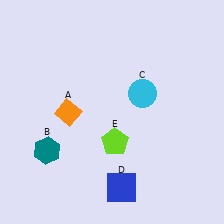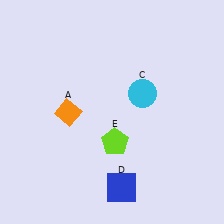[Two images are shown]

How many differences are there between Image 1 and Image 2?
There is 1 difference between the two images.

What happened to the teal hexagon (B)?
The teal hexagon (B) was removed in Image 2. It was in the bottom-left area of Image 1.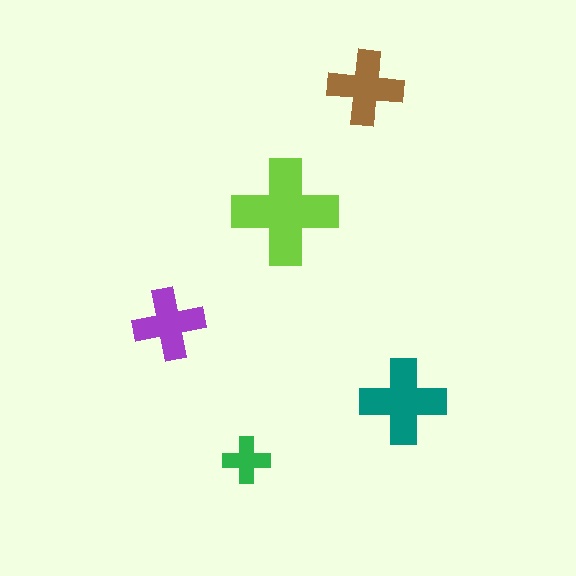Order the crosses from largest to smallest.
the lime one, the teal one, the brown one, the purple one, the green one.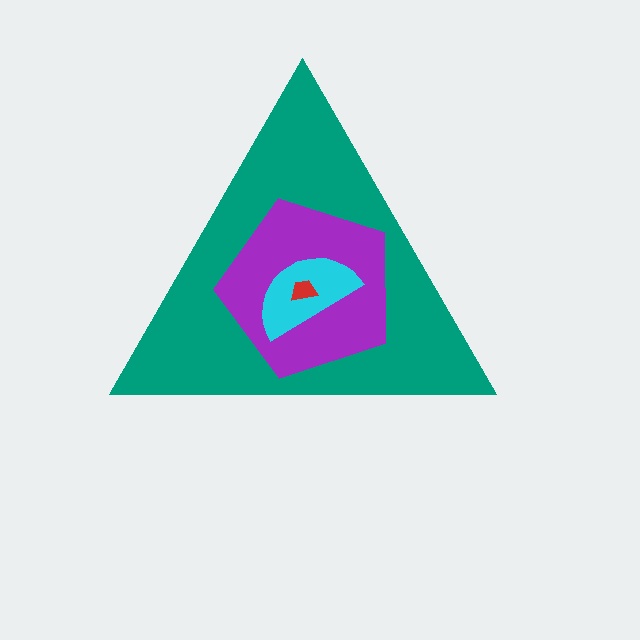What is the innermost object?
The red trapezoid.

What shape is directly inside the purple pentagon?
The cyan semicircle.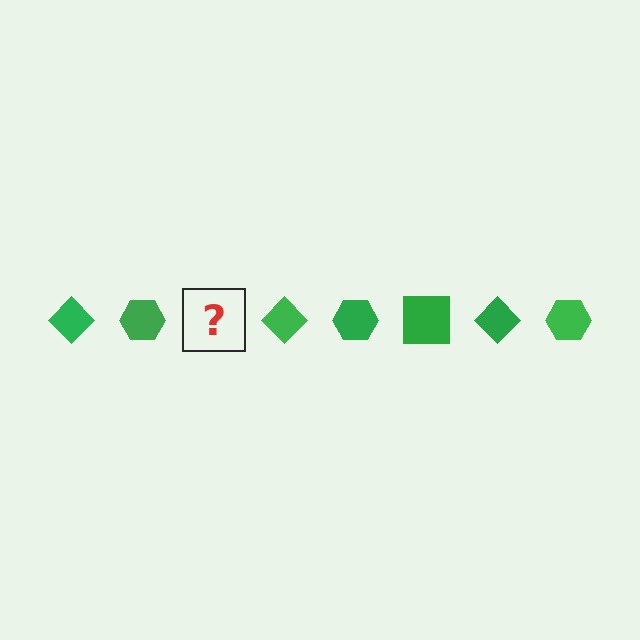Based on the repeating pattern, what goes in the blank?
The blank should be a green square.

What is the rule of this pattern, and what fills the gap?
The rule is that the pattern cycles through diamond, hexagon, square shapes in green. The gap should be filled with a green square.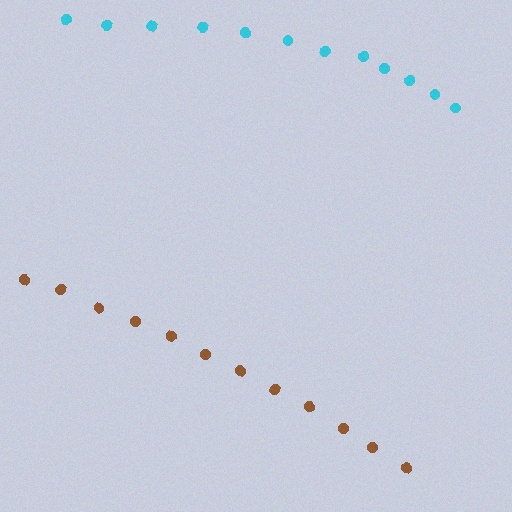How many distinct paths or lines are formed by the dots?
There are 2 distinct paths.